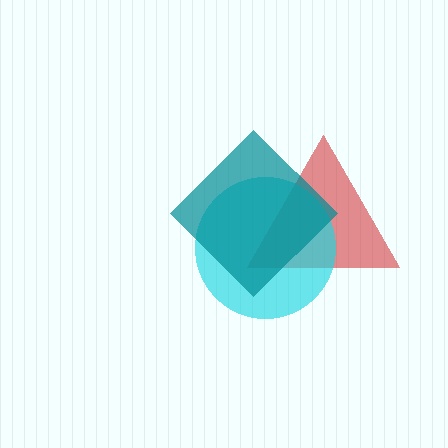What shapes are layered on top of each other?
The layered shapes are: a red triangle, a cyan circle, a teal diamond.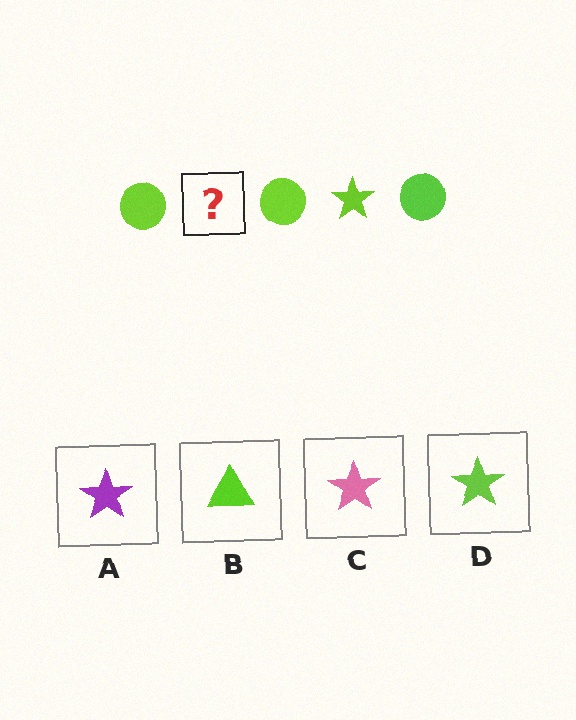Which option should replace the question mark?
Option D.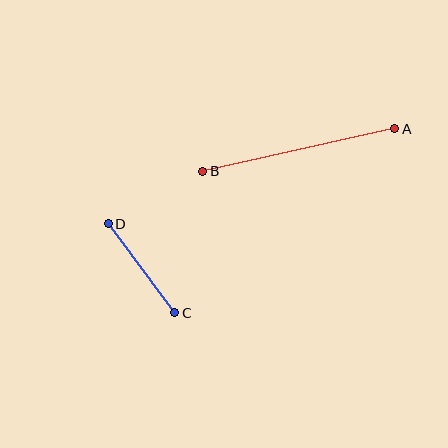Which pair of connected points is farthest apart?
Points A and B are farthest apart.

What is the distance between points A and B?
The distance is approximately 196 pixels.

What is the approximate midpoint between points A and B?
The midpoint is at approximately (299, 150) pixels.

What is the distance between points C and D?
The distance is approximately 111 pixels.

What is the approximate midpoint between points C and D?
The midpoint is at approximately (141, 268) pixels.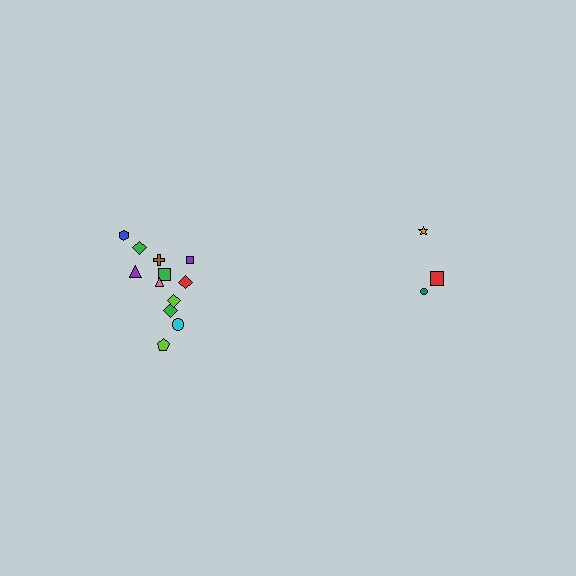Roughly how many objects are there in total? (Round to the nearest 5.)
Roughly 15 objects in total.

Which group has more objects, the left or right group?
The left group.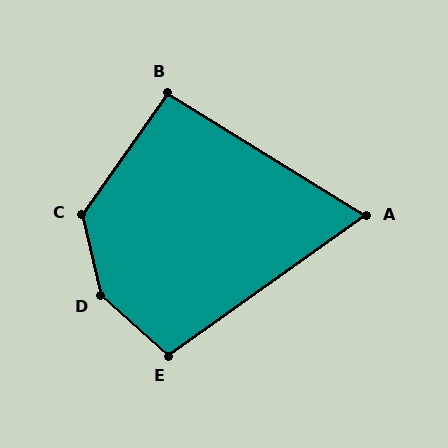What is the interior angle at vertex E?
Approximately 103 degrees (obtuse).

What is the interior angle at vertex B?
Approximately 94 degrees (approximately right).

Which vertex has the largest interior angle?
D, at approximately 144 degrees.